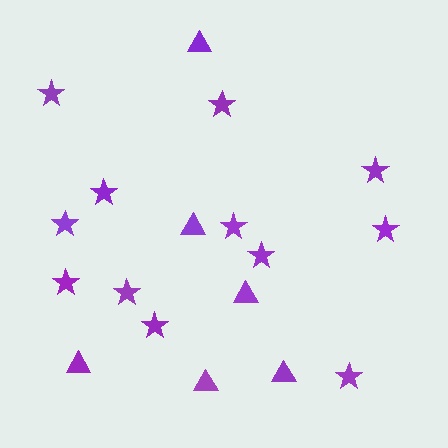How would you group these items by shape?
There are 2 groups: one group of triangles (6) and one group of stars (12).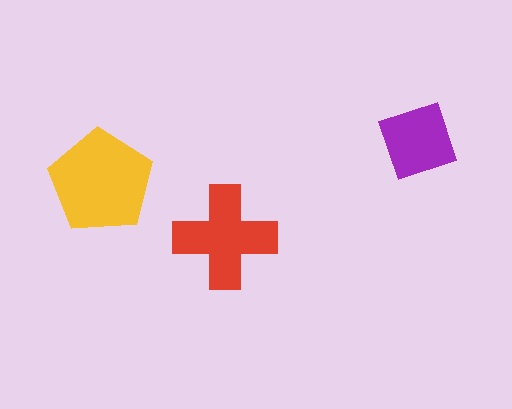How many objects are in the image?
There are 3 objects in the image.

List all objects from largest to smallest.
The yellow pentagon, the red cross, the purple square.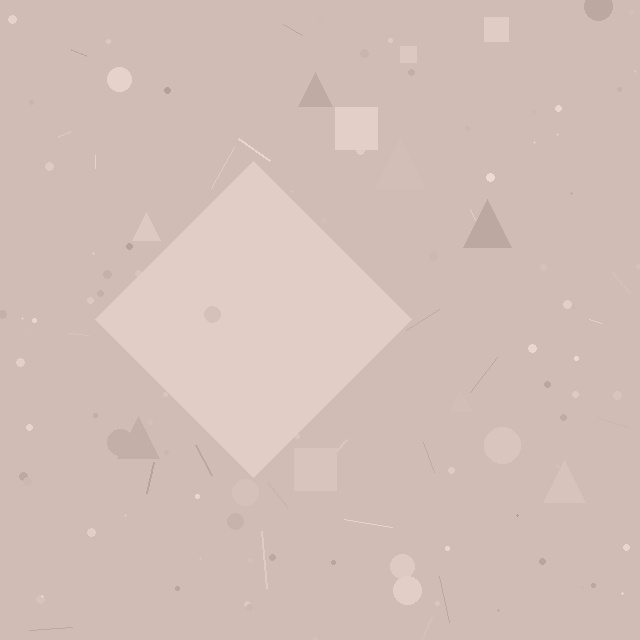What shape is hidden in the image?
A diamond is hidden in the image.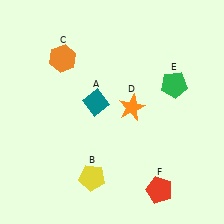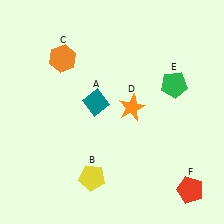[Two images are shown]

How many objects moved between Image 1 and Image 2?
1 object moved between the two images.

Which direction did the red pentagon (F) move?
The red pentagon (F) moved right.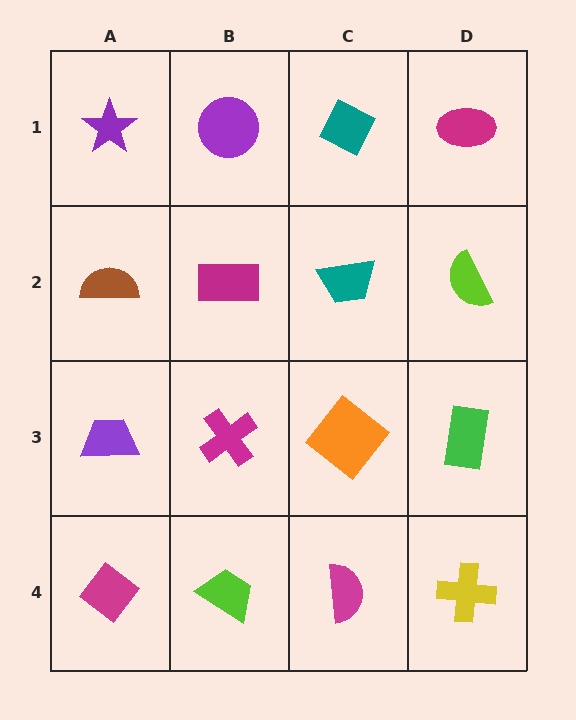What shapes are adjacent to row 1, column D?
A lime semicircle (row 2, column D), a teal diamond (row 1, column C).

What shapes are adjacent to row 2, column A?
A purple star (row 1, column A), a purple trapezoid (row 3, column A), a magenta rectangle (row 2, column B).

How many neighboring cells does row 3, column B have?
4.